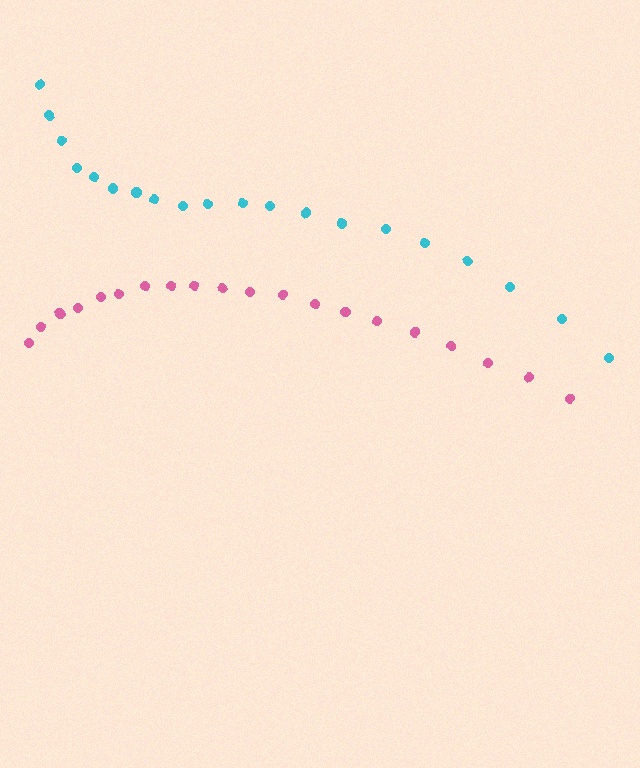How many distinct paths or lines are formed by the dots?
There are 2 distinct paths.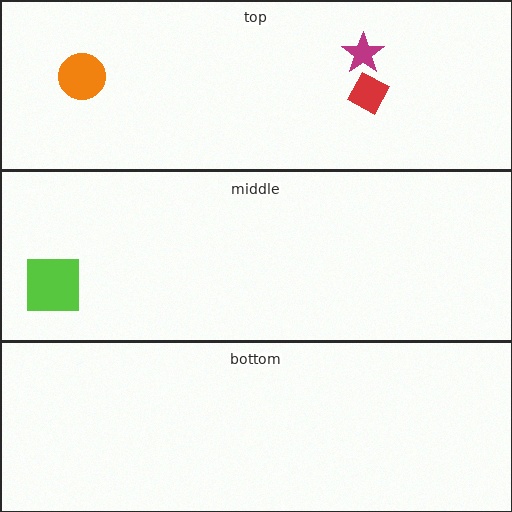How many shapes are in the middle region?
1.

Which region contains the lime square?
The middle region.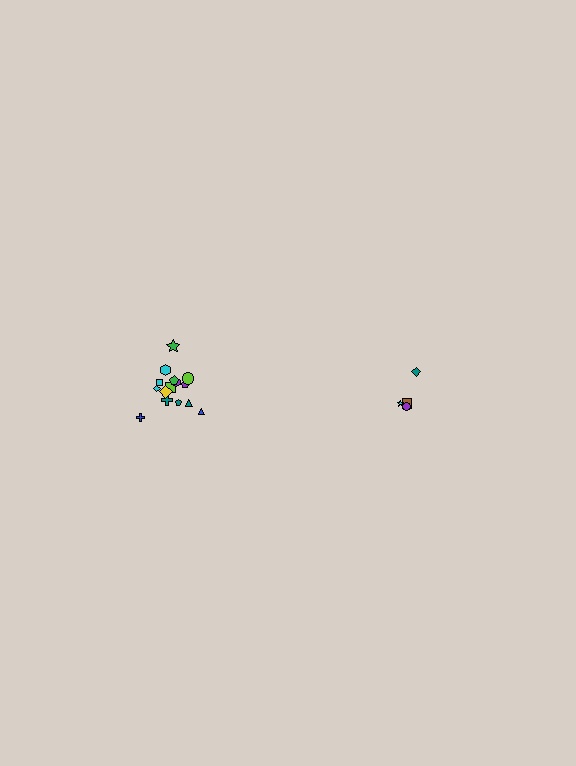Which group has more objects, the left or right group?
The left group.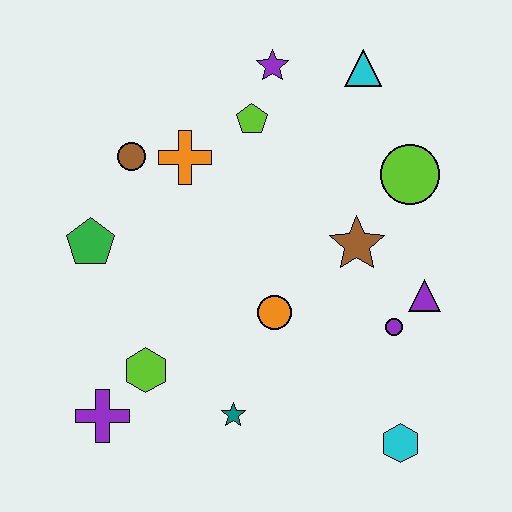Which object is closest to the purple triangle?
The purple circle is closest to the purple triangle.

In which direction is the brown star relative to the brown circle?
The brown star is to the right of the brown circle.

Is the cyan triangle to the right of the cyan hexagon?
No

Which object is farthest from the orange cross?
The cyan hexagon is farthest from the orange cross.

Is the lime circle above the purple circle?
Yes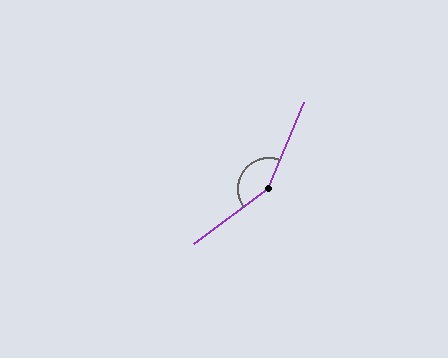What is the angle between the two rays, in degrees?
Approximately 149 degrees.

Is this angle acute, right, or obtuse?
It is obtuse.